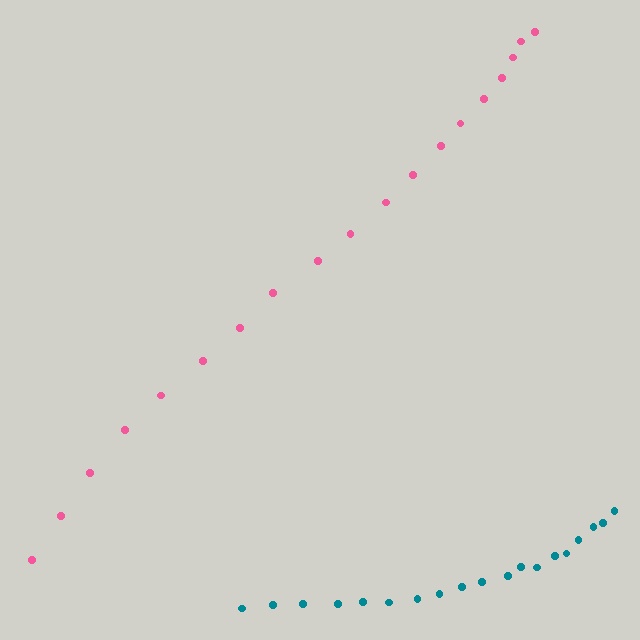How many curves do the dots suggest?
There are 2 distinct paths.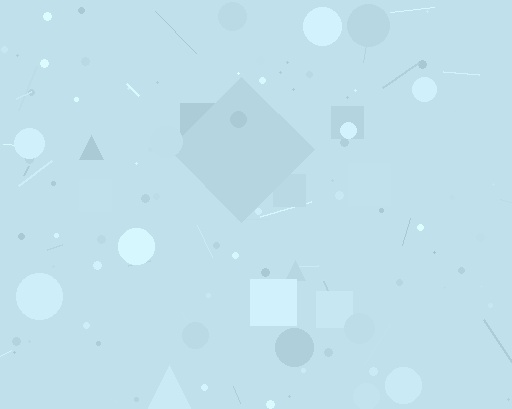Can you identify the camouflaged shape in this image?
The camouflaged shape is a diamond.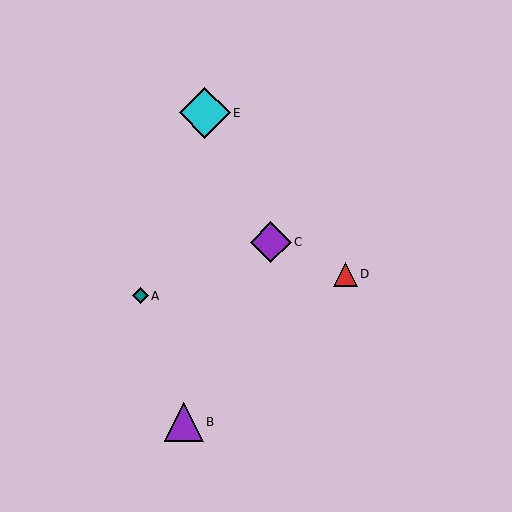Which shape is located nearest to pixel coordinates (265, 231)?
The purple diamond (labeled C) at (271, 242) is nearest to that location.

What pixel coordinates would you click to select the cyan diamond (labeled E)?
Click at (205, 113) to select the cyan diamond E.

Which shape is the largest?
The cyan diamond (labeled E) is the largest.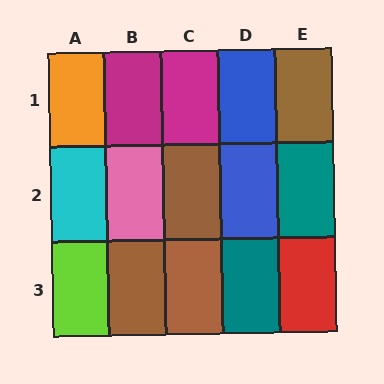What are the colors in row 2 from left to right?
Cyan, pink, brown, blue, teal.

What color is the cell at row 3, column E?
Red.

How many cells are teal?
2 cells are teal.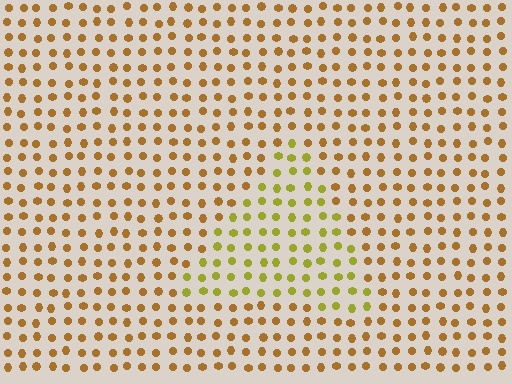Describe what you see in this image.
The image is filled with small brown elements in a uniform arrangement. A triangle-shaped region is visible where the elements are tinted to a slightly different hue, forming a subtle color boundary.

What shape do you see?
I see a triangle.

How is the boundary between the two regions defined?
The boundary is defined purely by a slight shift in hue (about 32 degrees). Spacing, size, and orientation are identical on both sides.